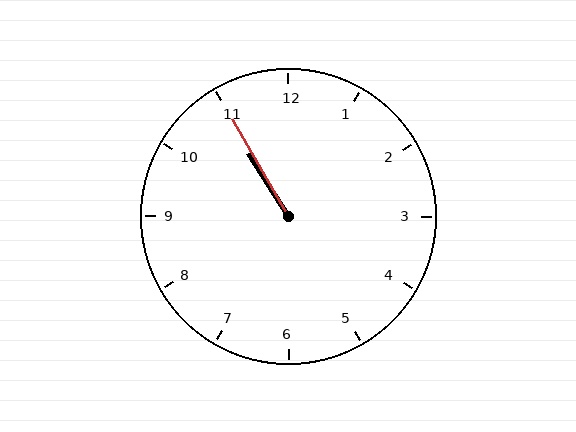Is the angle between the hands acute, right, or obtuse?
It is acute.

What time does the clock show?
10:55.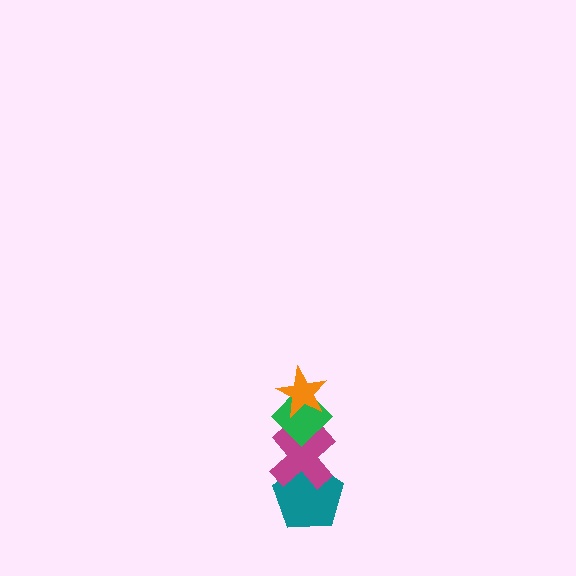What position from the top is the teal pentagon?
The teal pentagon is 4th from the top.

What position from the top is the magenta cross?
The magenta cross is 3rd from the top.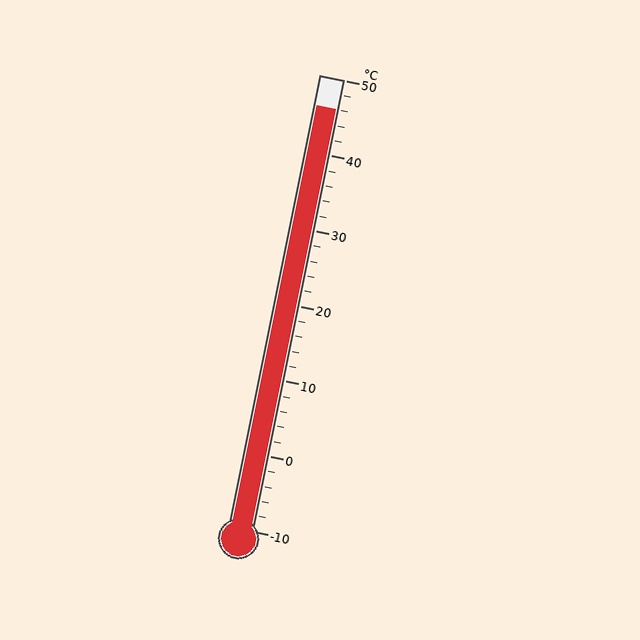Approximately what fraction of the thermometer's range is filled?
The thermometer is filled to approximately 95% of its range.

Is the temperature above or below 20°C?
The temperature is above 20°C.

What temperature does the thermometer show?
The thermometer shows approximately 46°C.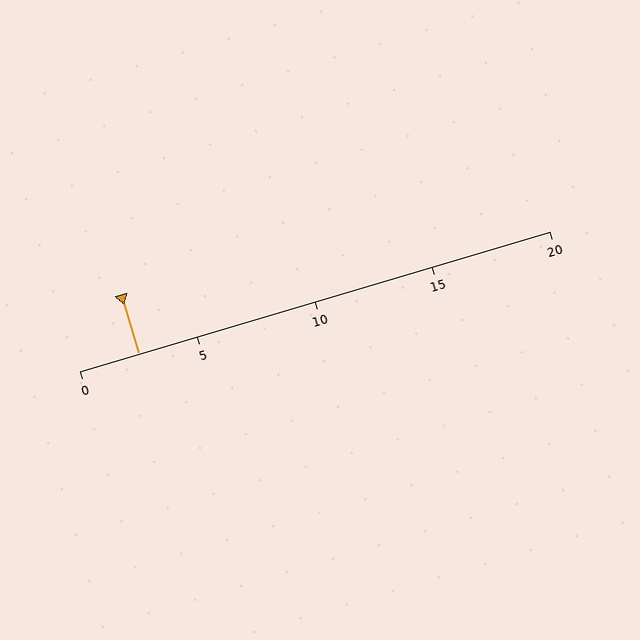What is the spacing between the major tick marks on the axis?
The major ticks are spaced 5 apart.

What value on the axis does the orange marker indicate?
The marker indicates approximately 2.5.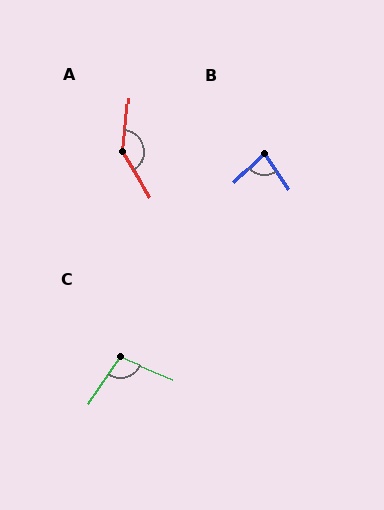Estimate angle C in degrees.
Approximately 101 degrees.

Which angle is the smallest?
B, at approximately 80 degrees.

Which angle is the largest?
A, at approximately 142 degrees.